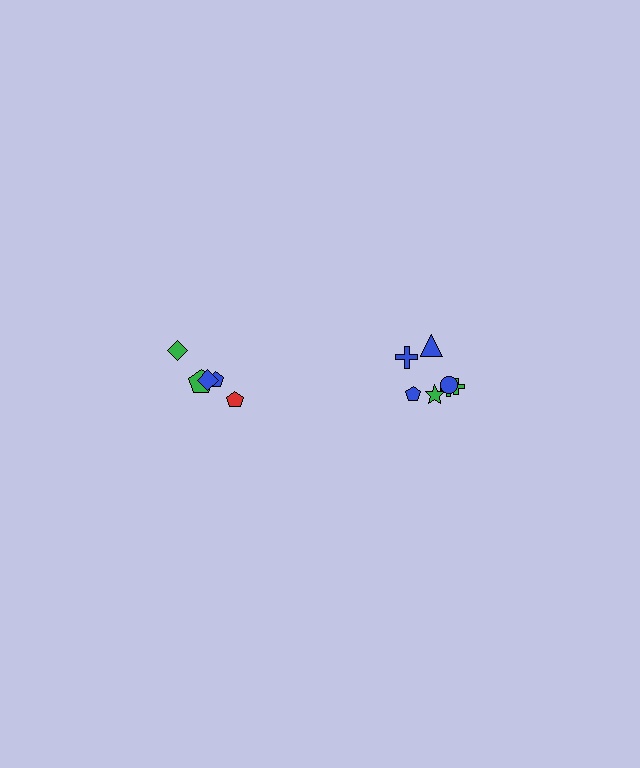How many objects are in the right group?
There are 7 objects.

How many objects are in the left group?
There are 5 objects.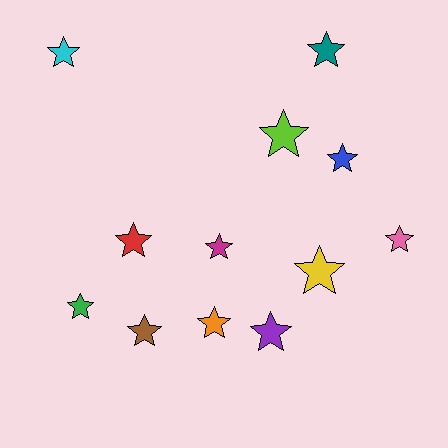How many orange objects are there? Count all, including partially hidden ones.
There is 1 orange object.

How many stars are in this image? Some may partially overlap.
There are 12 stars.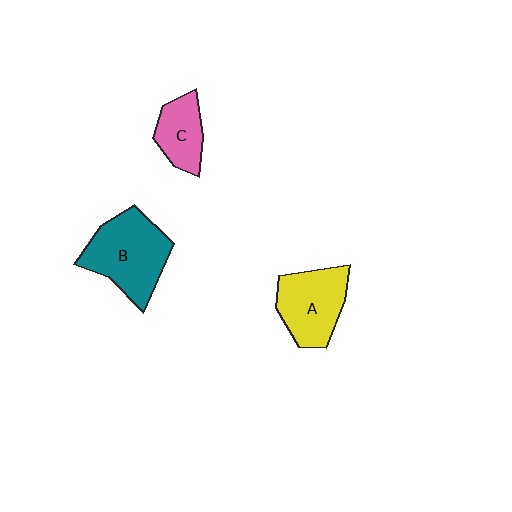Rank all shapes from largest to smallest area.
From largest to smallest: B (teal), A (yellow), C (pink).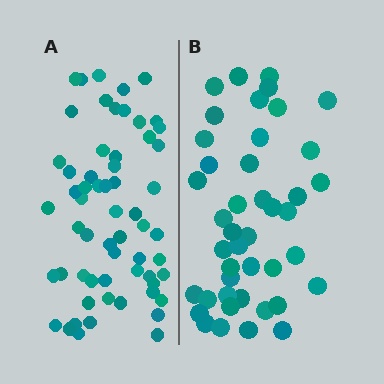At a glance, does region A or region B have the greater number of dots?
Region A (the left region) has more dots.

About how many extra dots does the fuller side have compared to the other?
Region A has approximately 15 more dots than region B.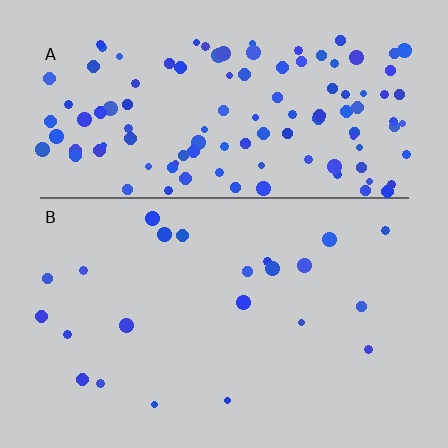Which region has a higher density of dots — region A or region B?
A (the top).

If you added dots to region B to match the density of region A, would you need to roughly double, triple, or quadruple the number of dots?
Approximately quadruple.